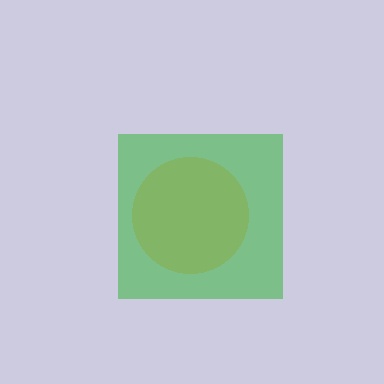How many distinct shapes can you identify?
There are 2 distinct shapes: an orange circle, a green square.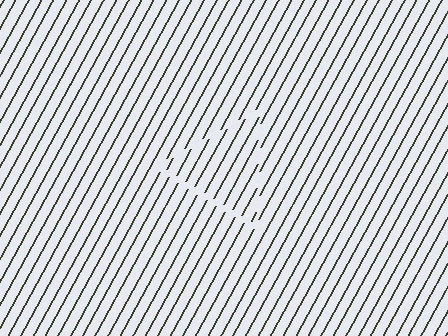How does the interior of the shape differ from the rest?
The interior of the shape contains the same grating, shifted by half a period — the contour is defined by the phase discontinuity where line-ends from the inner and outer gratings abut.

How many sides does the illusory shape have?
3 sides — the line-ends trace a triangle.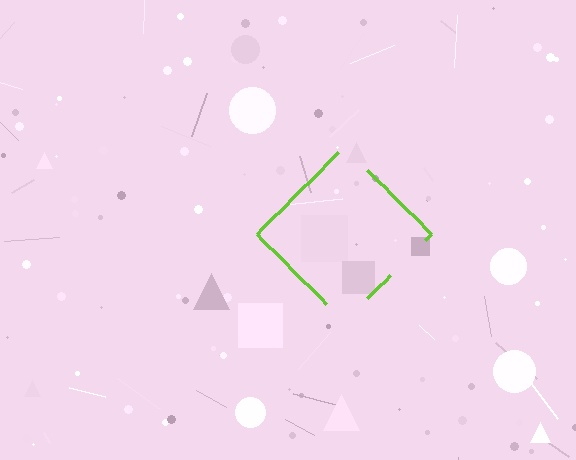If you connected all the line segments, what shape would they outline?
They would outline a diamond.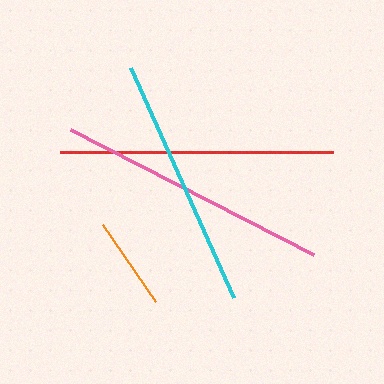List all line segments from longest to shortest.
From longest to shortest: pink, red, cyan, orange.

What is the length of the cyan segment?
The cyan segment is approximately 252 pixels long.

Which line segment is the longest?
The pink line is the longest at approximately 273 pixels.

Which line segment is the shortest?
The orange line is the shortest at approximately 94 pixels.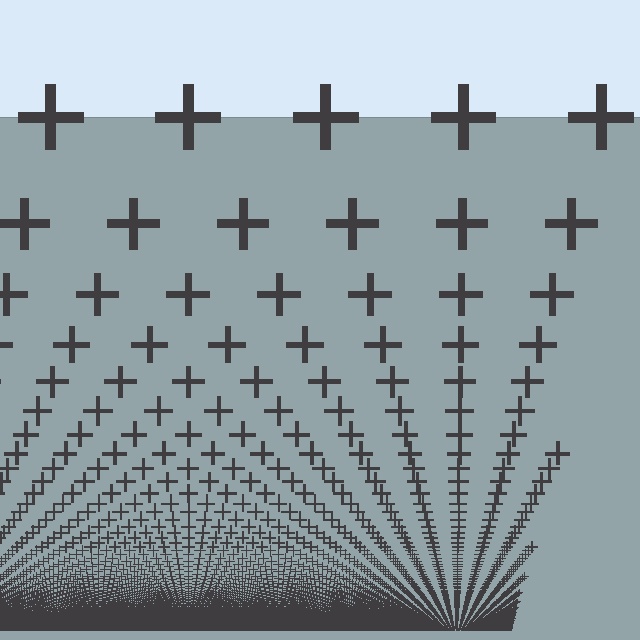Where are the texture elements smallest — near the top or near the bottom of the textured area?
Near the bottom.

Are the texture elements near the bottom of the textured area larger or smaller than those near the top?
Smaller. The gradient is inverted — elements near the bottom are smaller and denser.